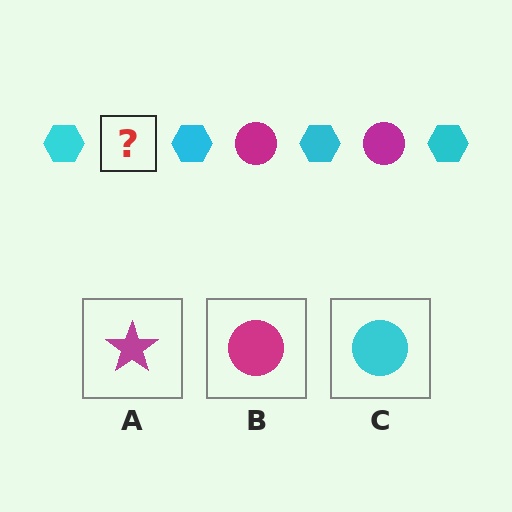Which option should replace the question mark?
Option B.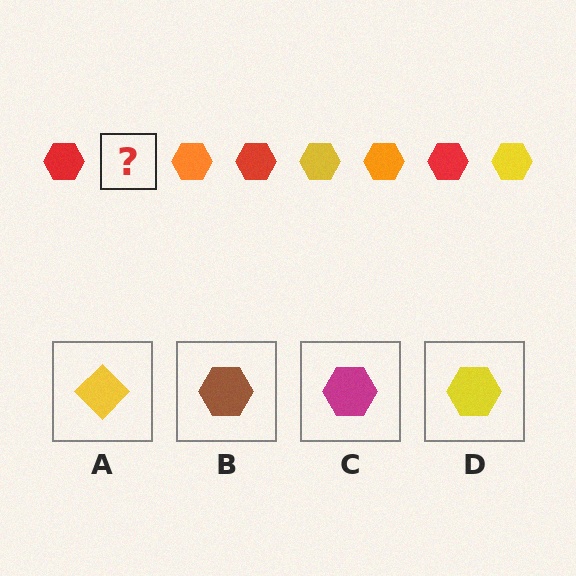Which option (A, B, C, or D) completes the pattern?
D.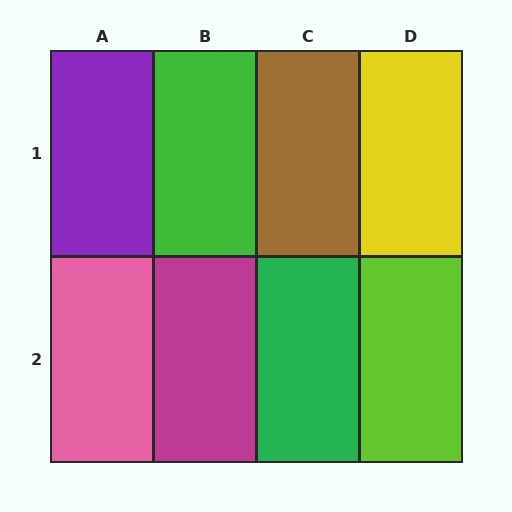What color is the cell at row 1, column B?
Green.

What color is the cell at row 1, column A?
Purple.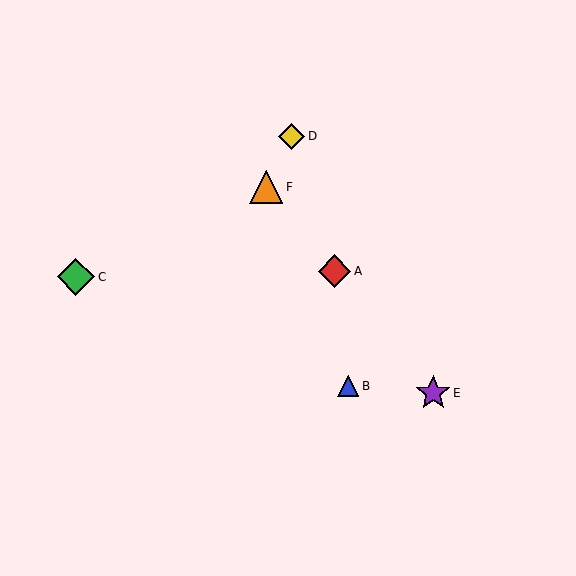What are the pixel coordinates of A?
Object A is at (334, 271).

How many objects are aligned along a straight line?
3 objects (A, E, F) are aligned along a straight line.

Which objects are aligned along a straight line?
Objects A, E, F are aligned along a straight line.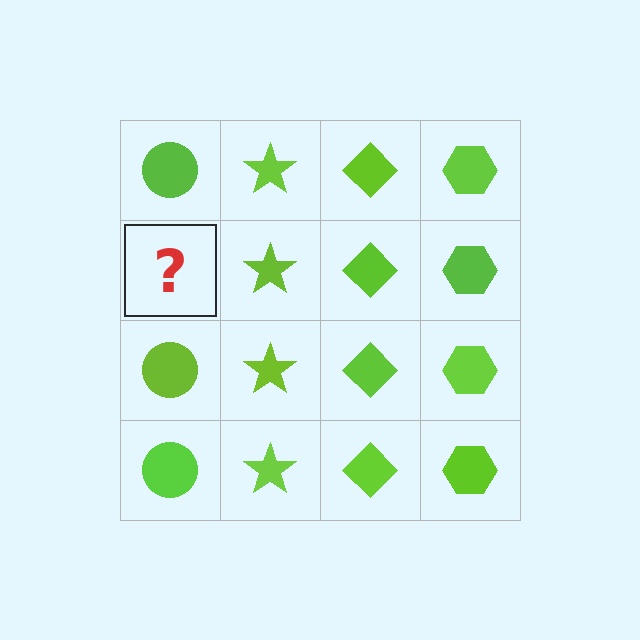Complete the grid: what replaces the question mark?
The question mark should be replaced with a lime circle.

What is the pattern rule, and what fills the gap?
The rule is that each column has a consistent shape. The gap should be filled with a lime circle.